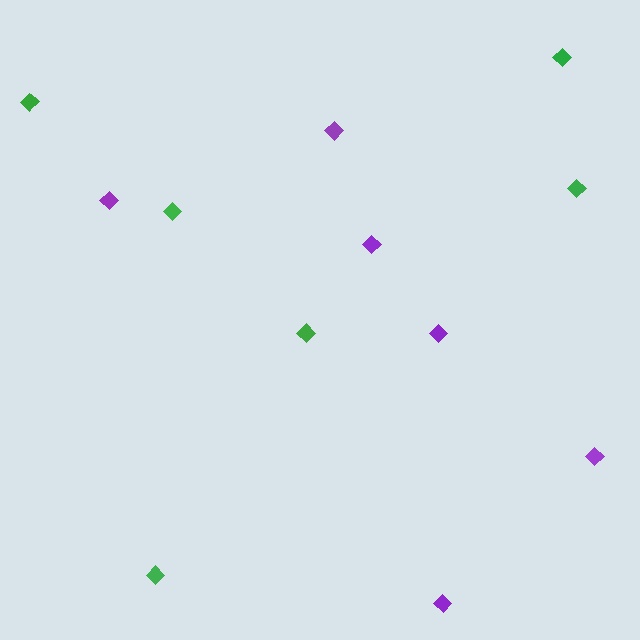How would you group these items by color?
There are 2 groups: one group of purple diamonds (6) and one group of green diamonds (6).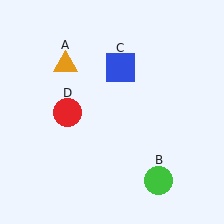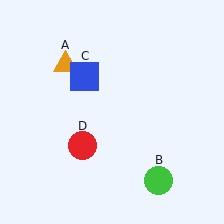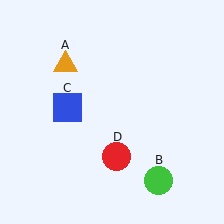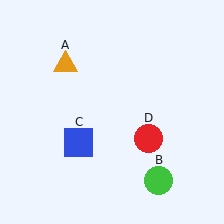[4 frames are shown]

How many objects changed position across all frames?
2 objects changed position: blue square (object C), red circle (object D).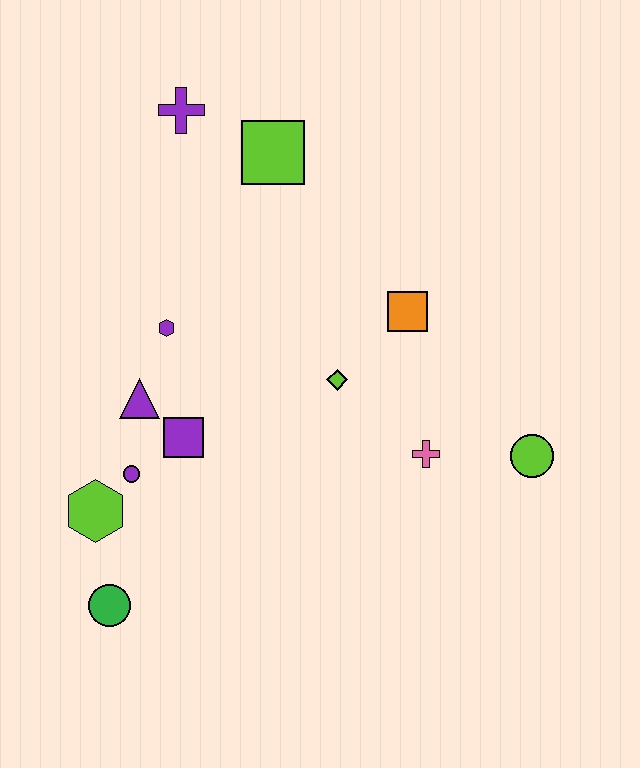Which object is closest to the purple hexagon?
The purple triangle is closest to the purple hexagon.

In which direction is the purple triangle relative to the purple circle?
The purple triangle is above the purple circle.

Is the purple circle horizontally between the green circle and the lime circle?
Yes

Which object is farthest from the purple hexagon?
The lime circle is farthest from the purple hexagon.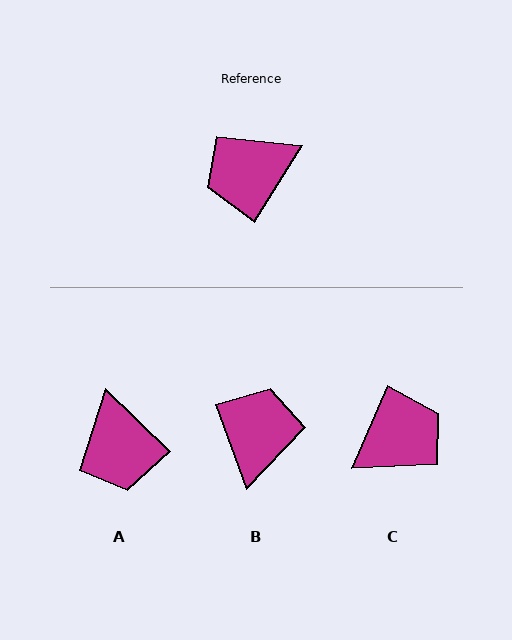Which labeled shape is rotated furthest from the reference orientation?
C, about 172 degrees away.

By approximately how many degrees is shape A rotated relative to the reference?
Approximately 78 degrees counter-clockwise.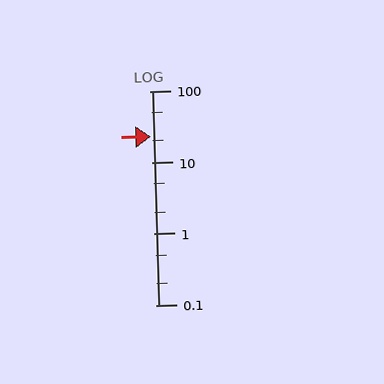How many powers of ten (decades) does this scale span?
The scale spans 3 decades, from 0.1 to 100.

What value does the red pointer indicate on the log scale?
The pointer indicates approximately 23.